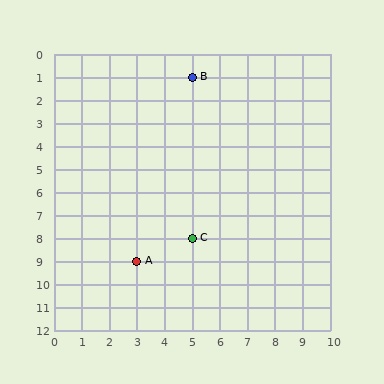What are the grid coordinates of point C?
Point C is at grid coordinates (5, 8).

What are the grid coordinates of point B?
Point B is at grid coordinates (5, 1).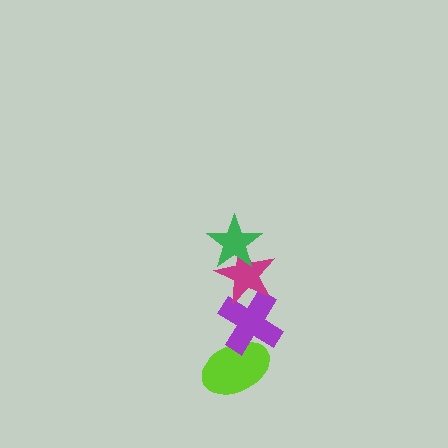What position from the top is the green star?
The green star is 1st from the top.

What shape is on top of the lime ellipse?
The purple cross is on top of the lime ellipse.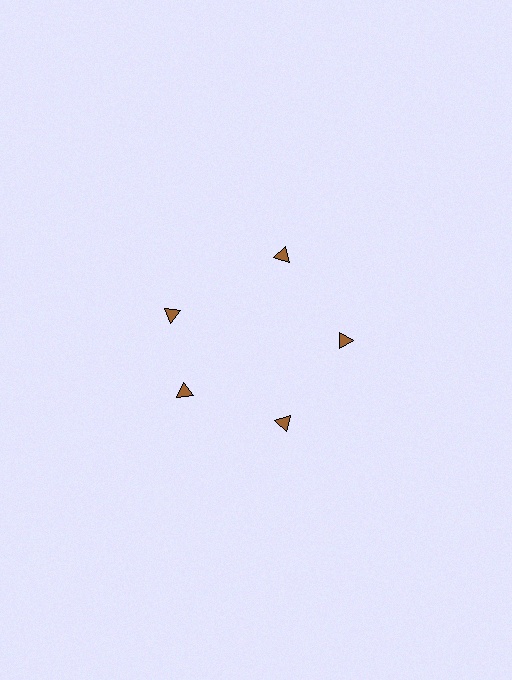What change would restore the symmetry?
The symmetry would be restored by rotating it back into even spacing with its neighbors so that all 5 triangles sit at equal angles and equal distance from the center.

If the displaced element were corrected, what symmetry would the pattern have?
It would have 5-fold rotational symmetry — the pattern would map onto itself every 72 degrees.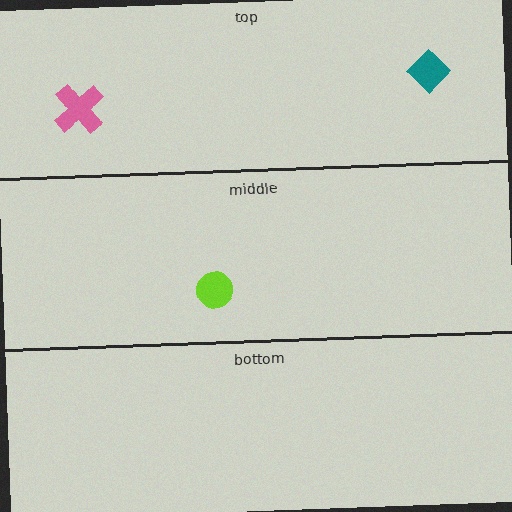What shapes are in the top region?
The pink cross, the teal diamond.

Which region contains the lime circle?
The middle region.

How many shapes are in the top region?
2.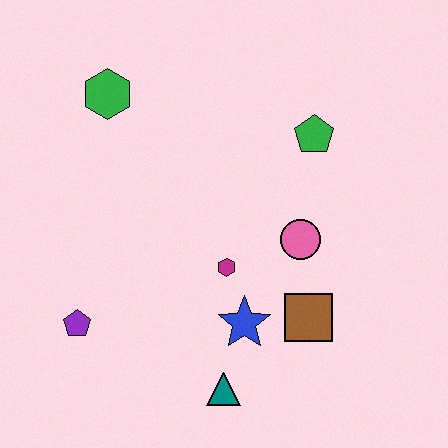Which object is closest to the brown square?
The blue star is closest to the brown square.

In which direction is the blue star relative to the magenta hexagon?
The blue star is below the magenta hexagon.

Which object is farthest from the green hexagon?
The teal triangle is farthest from the green hexagon.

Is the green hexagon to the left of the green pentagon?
Yes